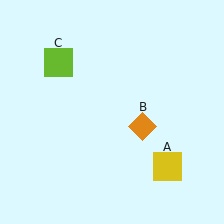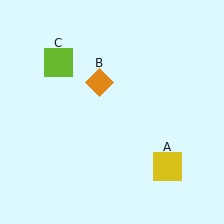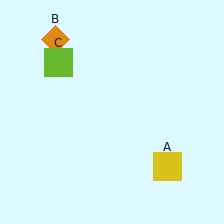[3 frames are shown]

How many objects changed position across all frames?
1 object changed position: orange diamond (object B).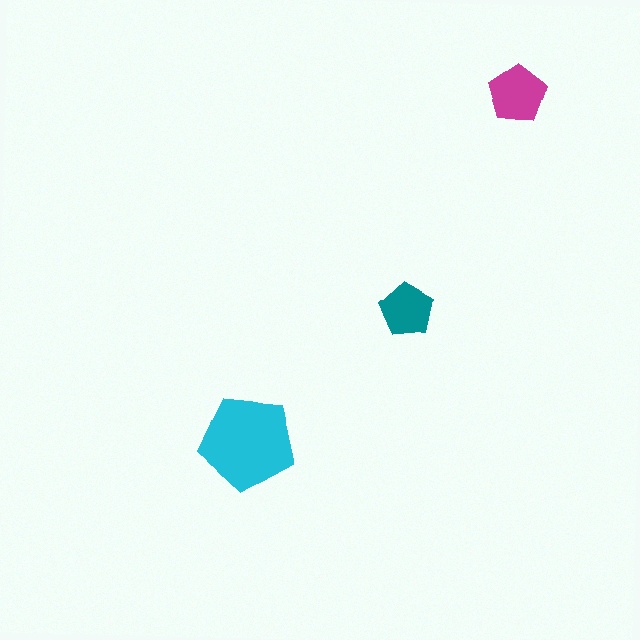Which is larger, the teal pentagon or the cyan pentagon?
The cyan one.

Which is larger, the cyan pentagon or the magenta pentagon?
The cyan one.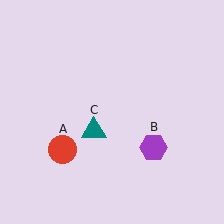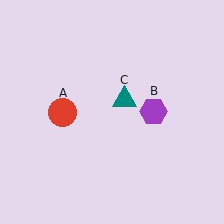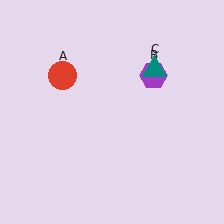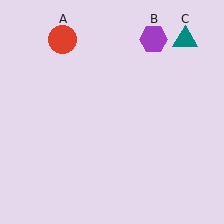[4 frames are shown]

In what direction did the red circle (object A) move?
The red circle (object A) moved up.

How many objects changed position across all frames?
3 objects changed position: red circle (object A), purple hexagon (object B), teal triangle (object C).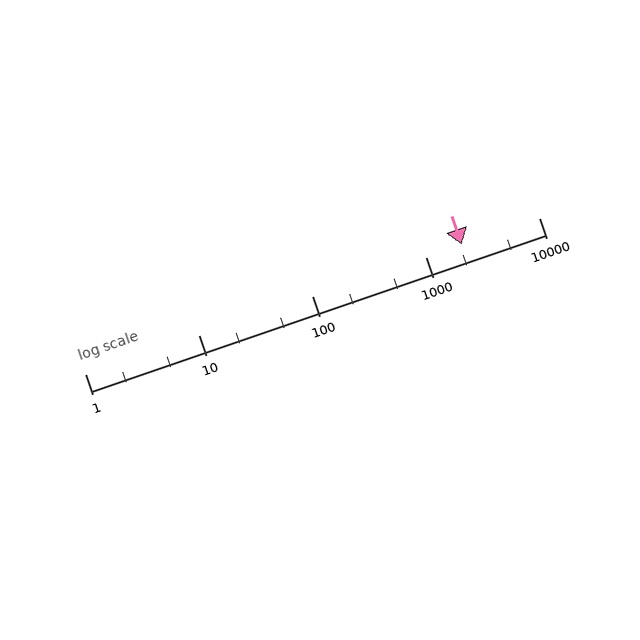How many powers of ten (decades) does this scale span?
The scale spans 4 decades, from 1 to 10000.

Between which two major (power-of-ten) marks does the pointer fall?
The pointer is between 1000 and 10000.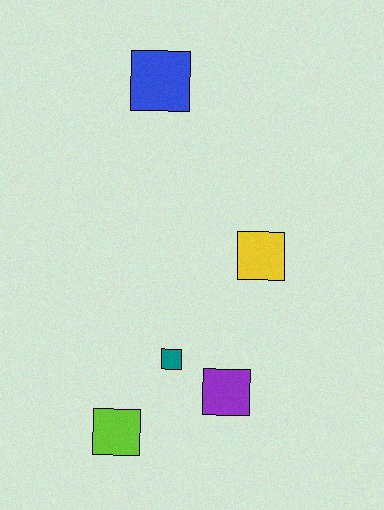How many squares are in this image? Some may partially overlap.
There are 5 squares.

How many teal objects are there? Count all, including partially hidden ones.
There is 1 teal object.